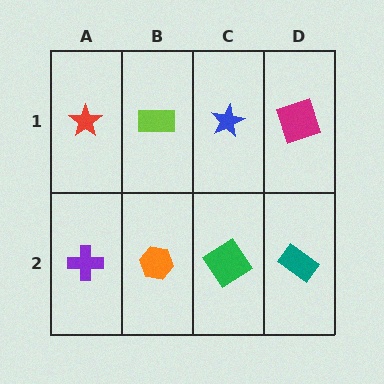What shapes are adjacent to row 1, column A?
A purple cross (row 2, column A), a lime rectangle (row 1, column B).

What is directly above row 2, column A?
A red star.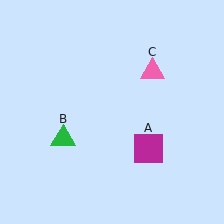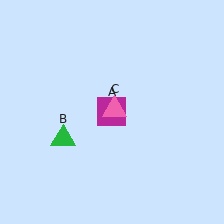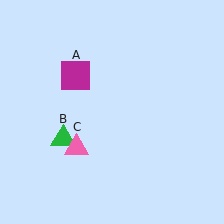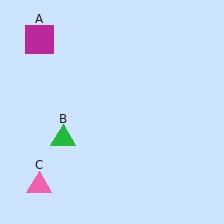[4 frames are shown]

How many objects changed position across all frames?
2 objects changed position: magenta square (object A), pink triangle (object C).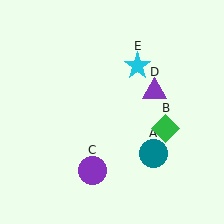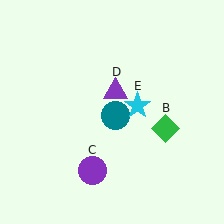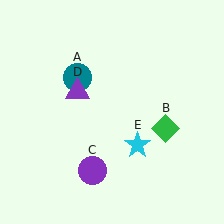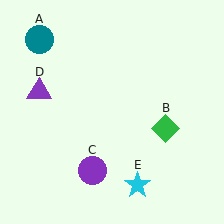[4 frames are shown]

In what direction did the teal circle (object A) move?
The teal circle (object A) moved up and to the left.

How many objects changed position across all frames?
3 objects changed position: teal circle (object A), purple triangle (object D), cyan star (object E).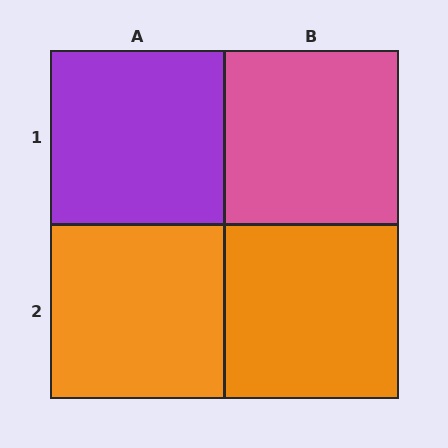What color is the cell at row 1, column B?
Pink.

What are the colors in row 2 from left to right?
Orange, orange.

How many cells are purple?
1 cell is purple.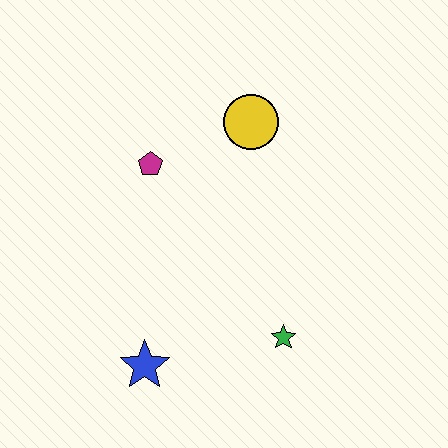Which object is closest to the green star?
The blue star is closest to the green star.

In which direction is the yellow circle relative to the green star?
The yellow circle is above the green star.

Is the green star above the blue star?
Yes